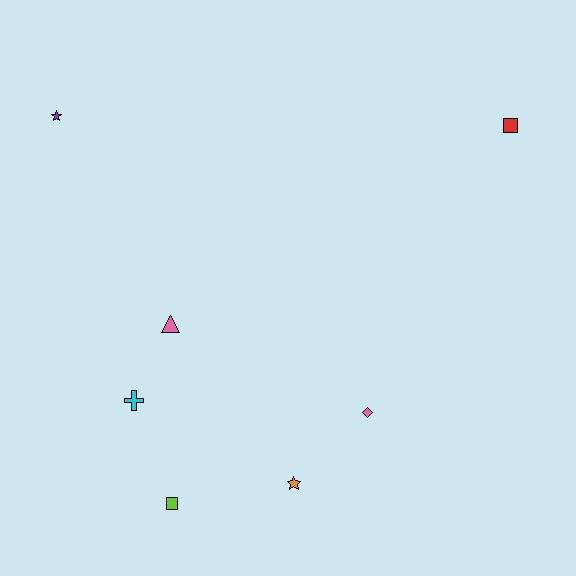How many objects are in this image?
There are 7 objects.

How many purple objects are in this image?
There is 1 purple object.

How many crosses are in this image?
There is 1 cross.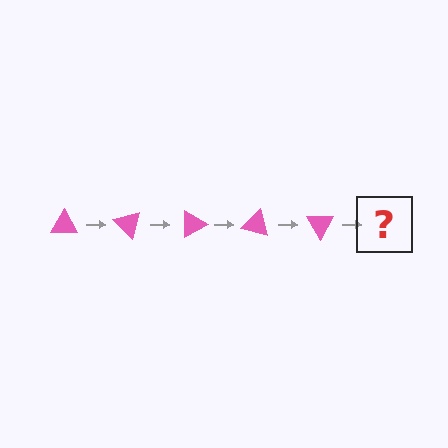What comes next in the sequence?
The next element should be a pink triangle rotated 225 degrees.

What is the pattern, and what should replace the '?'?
The pattern is that the triangle rotates 45 degrees each step. The '?' should be a pink triangle rotated 225 degrees.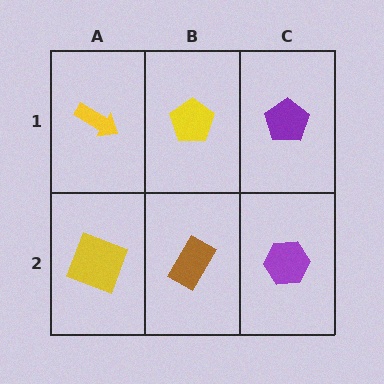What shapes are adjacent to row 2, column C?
A purple pentagon (row 1, column C), a brown rectangle (row 2, column B).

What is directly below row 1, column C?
A purple hexagon.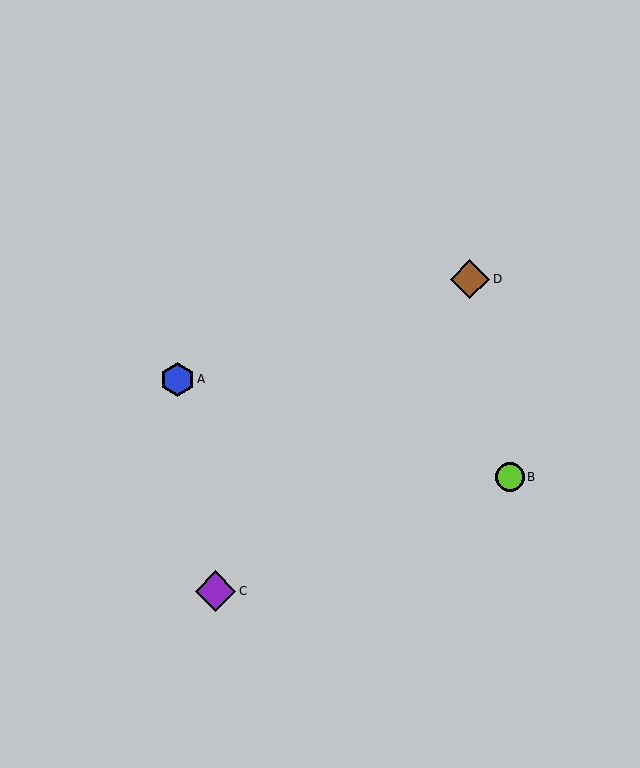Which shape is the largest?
The purple diamond (labeled C) is the largest.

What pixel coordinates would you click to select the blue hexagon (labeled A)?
Click at (178, 380) to select the blue hexagon A.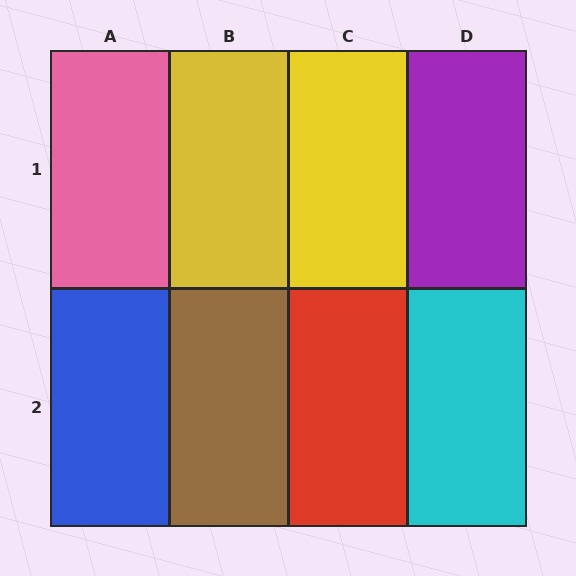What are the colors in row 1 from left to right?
Pink, yellow, yellow, purple.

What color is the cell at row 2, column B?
Brown.